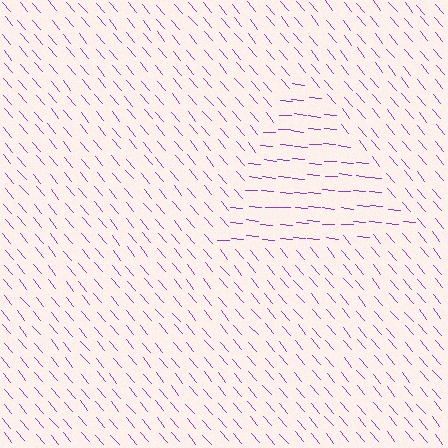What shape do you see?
I see a triangle.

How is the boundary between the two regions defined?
The boundary is defined purely by a change in line orientation (approximately 45 degrees difference). All lines are the same color and thickness.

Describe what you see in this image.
The image is filled with small purple line segments. A triangle region in the image has lines oriented differently from the surrounding lines, creating a visible texture boundary.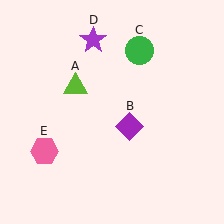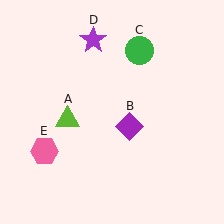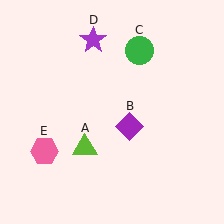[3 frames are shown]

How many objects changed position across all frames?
1 object changed position: lime triangle (object A).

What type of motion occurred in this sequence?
The lime triangle (object A) rotated counterclockwise around the center of the scene.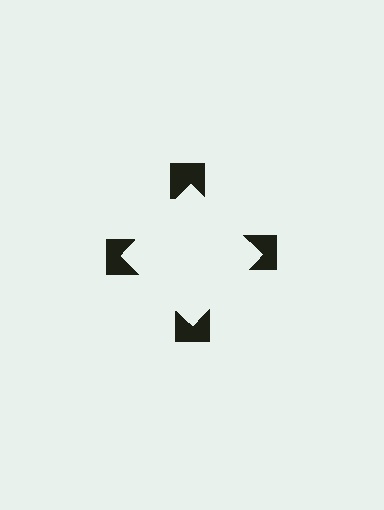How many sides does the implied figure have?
4 sides.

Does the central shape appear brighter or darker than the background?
It typically appears slightly brighter than the background, even though no actual brightness change is drawn.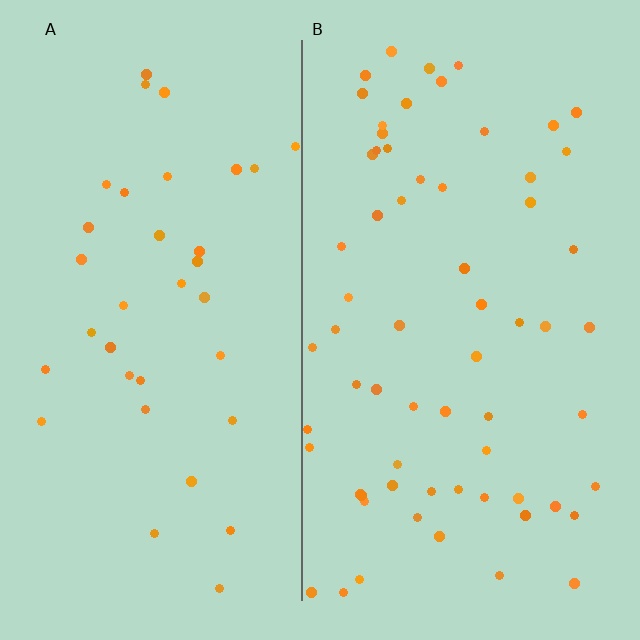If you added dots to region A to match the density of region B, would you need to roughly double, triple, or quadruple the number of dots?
Approximately double.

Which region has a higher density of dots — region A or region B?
B (the right).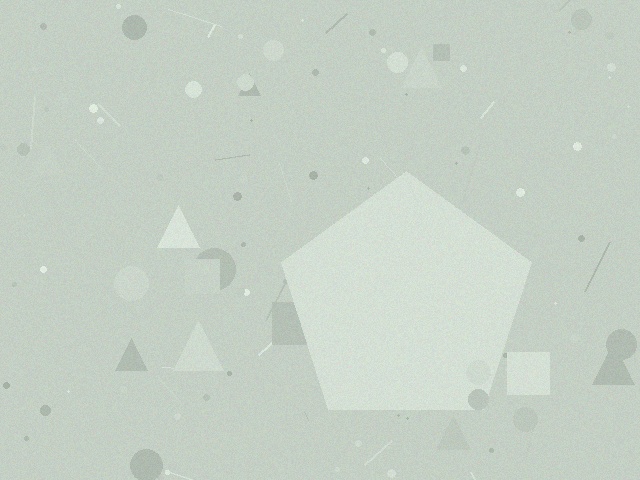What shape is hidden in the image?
A pentagon is hidden in the image.